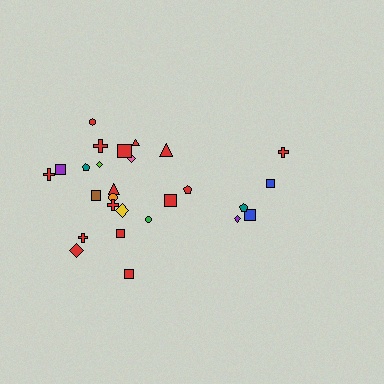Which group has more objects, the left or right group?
The left group.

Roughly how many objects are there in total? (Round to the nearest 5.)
Roughly 25 objects in total.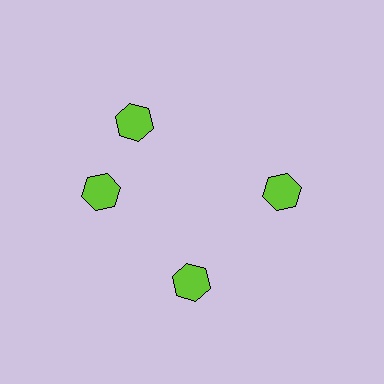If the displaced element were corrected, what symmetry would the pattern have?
It would have 4-fold rotational symmetry — the pattern would map onto itself every 90 degrees.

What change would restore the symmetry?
The symmetry would be restored by rotating it back into even spacing with its neighbors so that all 4 hexagons sit at equal angles and equal distance from the center.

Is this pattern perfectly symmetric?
No. The 4 lime hexagons are arranged in a ring, but one element near the 12 o'clock position is rotated out of alignment along the ring, breaking the 4-fold rotational symmetry.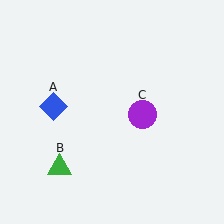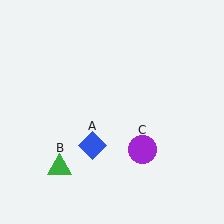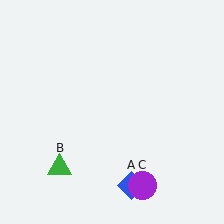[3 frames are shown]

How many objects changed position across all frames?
2 objects changed position: blue diamond (object A), purple circle (object C).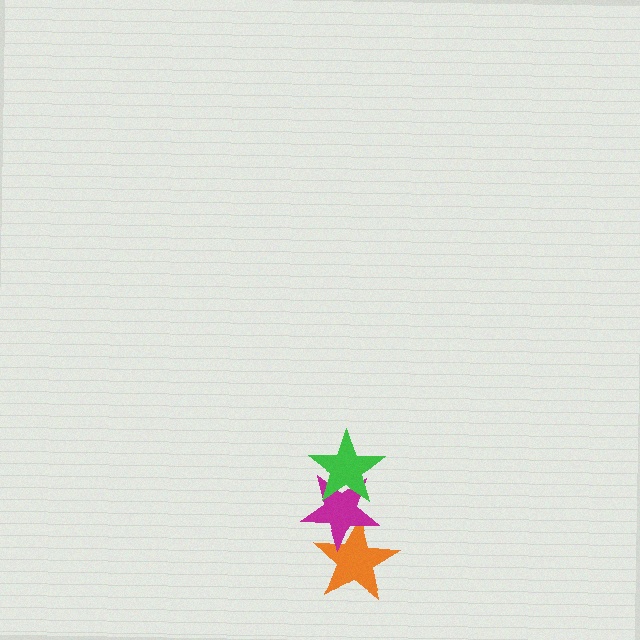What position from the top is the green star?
The green star is 1st from the top.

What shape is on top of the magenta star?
The green star is on top of the magenta star.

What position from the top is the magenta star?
The magenta star is 2nd from the top.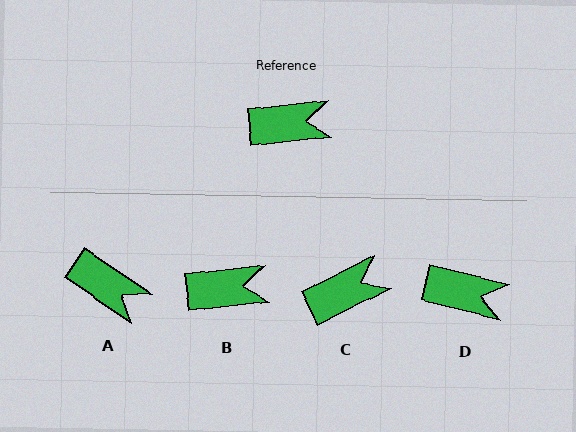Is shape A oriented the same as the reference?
No, it is off by about 41 degrees.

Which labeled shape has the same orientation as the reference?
B.